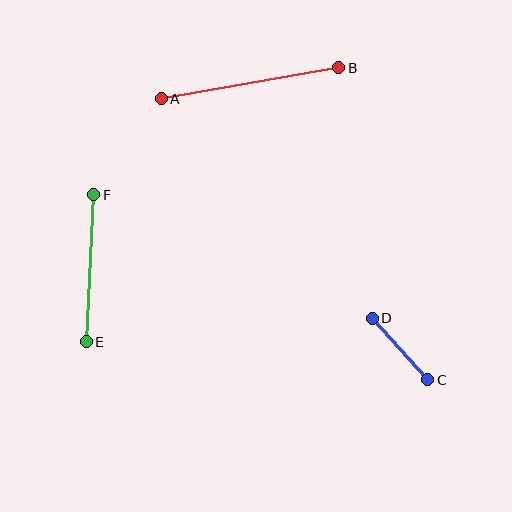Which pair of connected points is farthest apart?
Points A and B are farthest apart.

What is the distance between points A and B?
The distance is approximately 180 pixels.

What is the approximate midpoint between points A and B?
The midpoint is at approximately (250, 83) pixels.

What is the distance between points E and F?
The distance is approximately 147 pixels.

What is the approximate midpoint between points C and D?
The midpoint is at approximately (400, 349) pixels.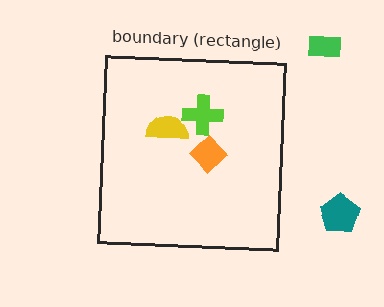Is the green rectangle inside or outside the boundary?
Outside.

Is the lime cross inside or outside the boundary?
Inside.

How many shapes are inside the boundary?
3 inside, 2 outside.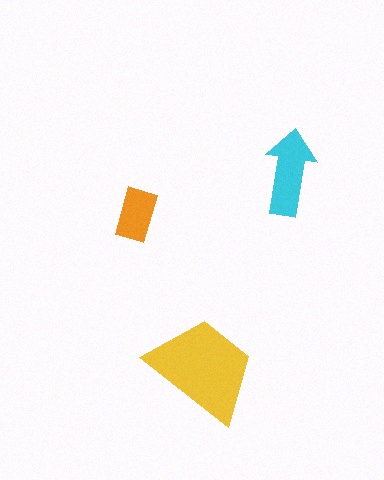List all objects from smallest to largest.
The orange rectangle, the cyan arrow, the yellow trapezoid.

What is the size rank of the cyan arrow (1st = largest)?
2nd.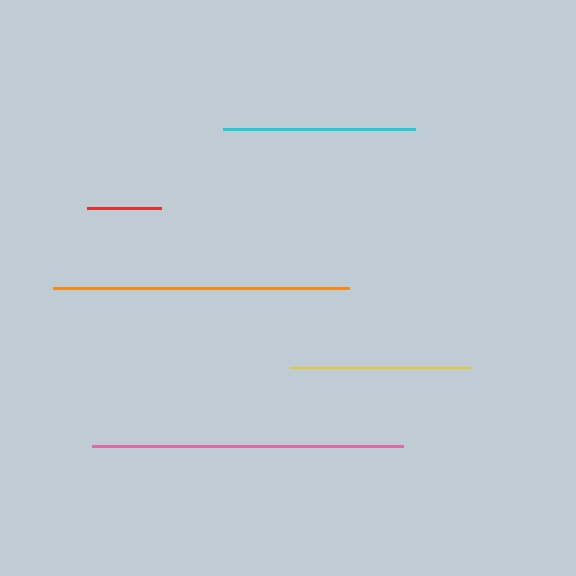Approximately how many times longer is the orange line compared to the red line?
The orange line is approximately 4.0 times the length of the red line.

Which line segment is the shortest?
The red line is the shortest at approximately 74 pixels.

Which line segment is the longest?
The pink line is the longest at approximately 310 pixels.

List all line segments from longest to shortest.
From longest to shortest: pink, orange, cyan, yellow, red.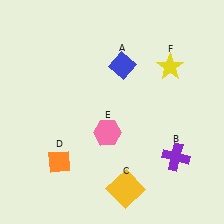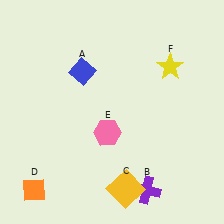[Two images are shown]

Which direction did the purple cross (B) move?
The purple cross (B) moved down.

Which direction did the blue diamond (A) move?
The blue diamond (A) moved left.